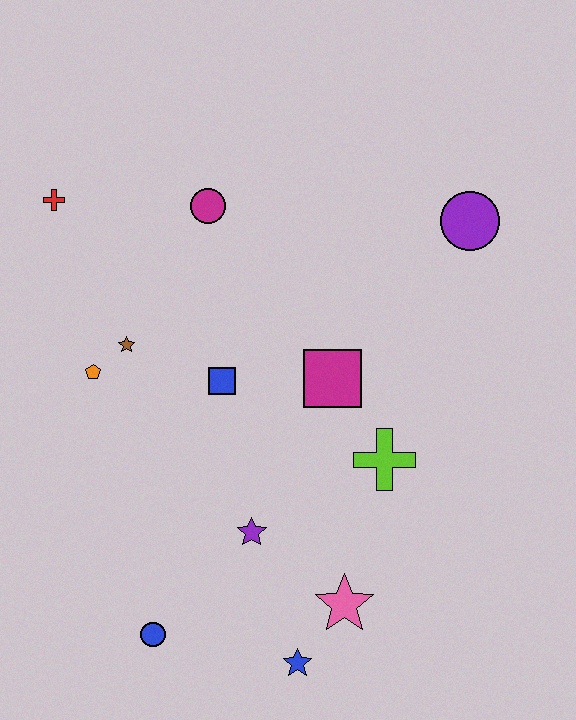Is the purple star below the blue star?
No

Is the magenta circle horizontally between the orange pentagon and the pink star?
Yes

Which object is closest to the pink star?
The blue star is closest to the pink star.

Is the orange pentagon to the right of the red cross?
Yes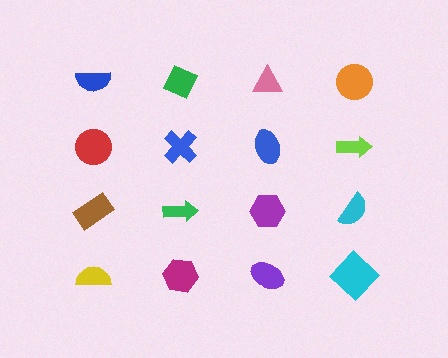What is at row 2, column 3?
A blue ellipse.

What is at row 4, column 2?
A magenta hexagon.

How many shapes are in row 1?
4 shapes.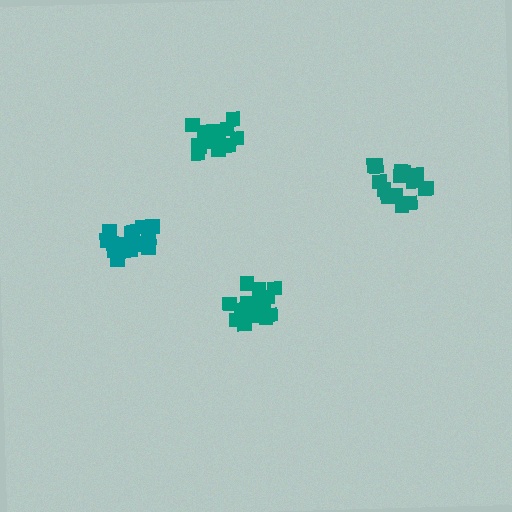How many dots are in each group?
Group 1: 16 dots, Group 2: 17 dots, Group 3: 15 dots, Group 4: 19 dots (67 total).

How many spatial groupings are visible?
There are 4 spatial groupings.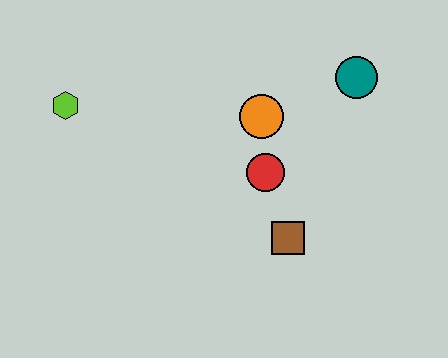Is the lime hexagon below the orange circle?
No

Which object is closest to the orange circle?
The red circle is closest to the orange circle.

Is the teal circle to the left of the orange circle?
No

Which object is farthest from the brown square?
The lime hexagon is farthest from the brown square.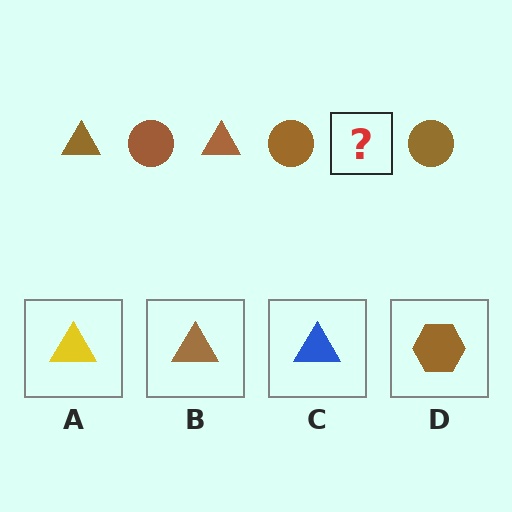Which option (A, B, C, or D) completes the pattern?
B.